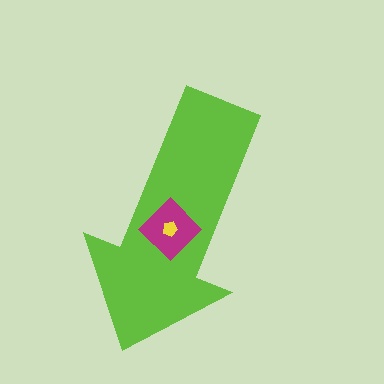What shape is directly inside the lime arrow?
The magenta diamond.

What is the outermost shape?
The lime arrow.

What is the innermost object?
The yellow pentagon.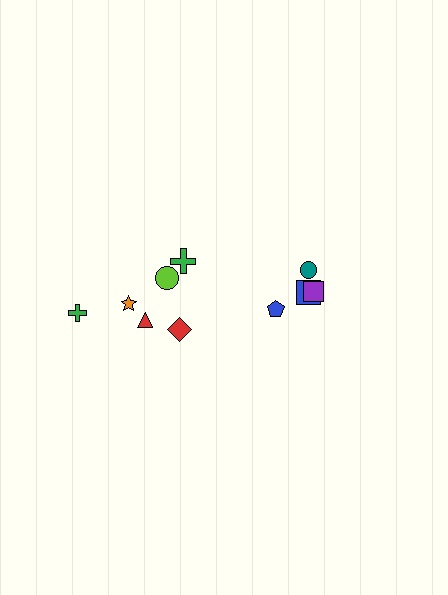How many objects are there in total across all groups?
There are 10 objects.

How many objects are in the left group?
There are 6 objects.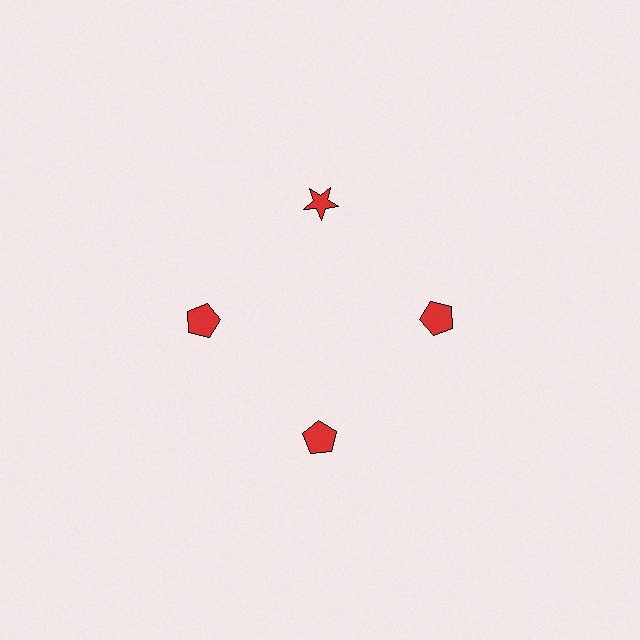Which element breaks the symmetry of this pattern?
The red star at roughly the 12 o'clock position breaks the symmetry. All other shapes are red pentagons.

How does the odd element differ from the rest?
It has a different shape: star instead of pentagon.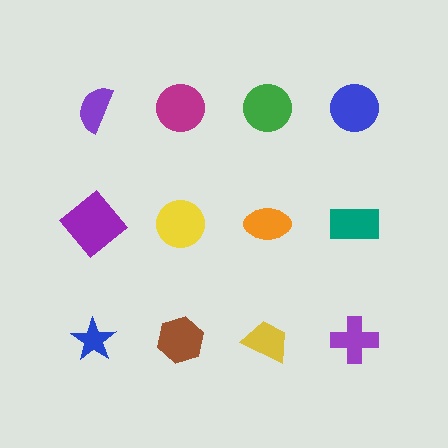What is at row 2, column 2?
A yellow circle.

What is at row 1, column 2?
A magenta circle.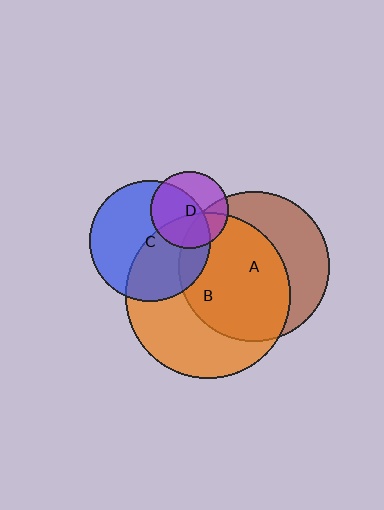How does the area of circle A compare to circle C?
Approximately 1.6 times.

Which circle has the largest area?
Circle B (orange).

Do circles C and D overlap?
Yes.